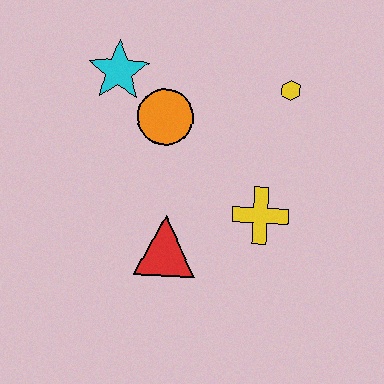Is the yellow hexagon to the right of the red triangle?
Yes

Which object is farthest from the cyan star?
The yellow cross is farthest from the cyan star.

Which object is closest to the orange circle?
The cyan star is closest to the orange circle.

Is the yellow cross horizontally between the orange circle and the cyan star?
No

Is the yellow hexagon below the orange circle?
No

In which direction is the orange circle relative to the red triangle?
The orange circle is above the red triangle.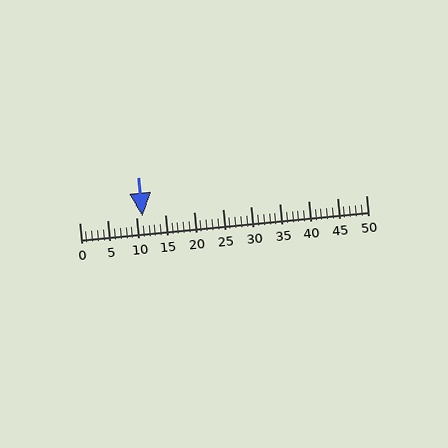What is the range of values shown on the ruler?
The ruler shows values from 0 to 50.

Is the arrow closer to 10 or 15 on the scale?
The arrow is closer to 10.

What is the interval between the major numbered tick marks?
The major tick marks are spaced 5 units apart.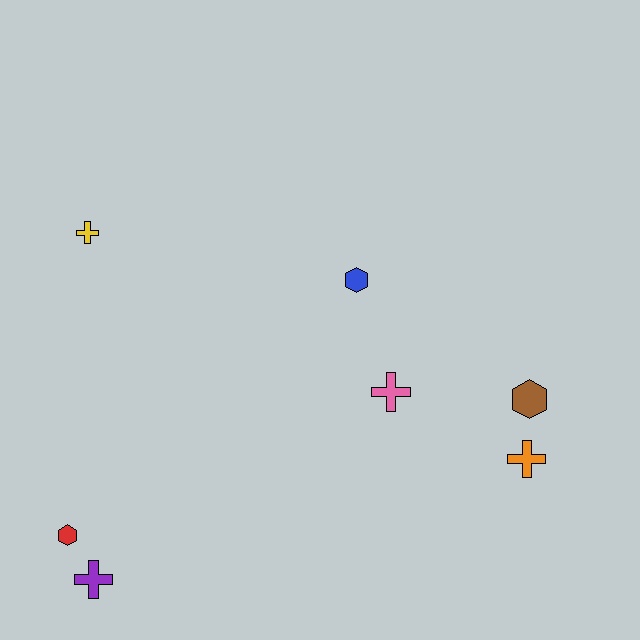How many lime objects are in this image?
There are no lime objects.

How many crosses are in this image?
There are 4 crosses.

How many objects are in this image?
There are 7 objects.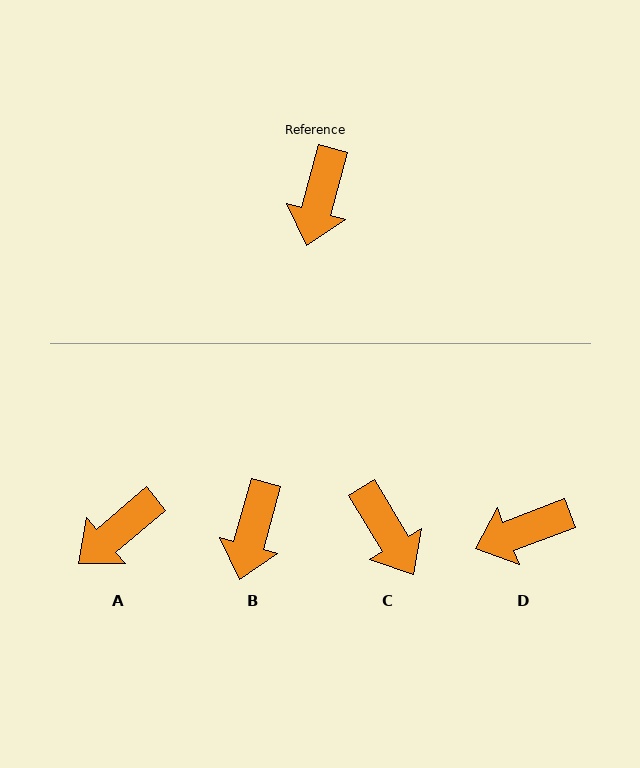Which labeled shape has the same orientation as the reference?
B.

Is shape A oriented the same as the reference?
No, it is off by about 35 degrees.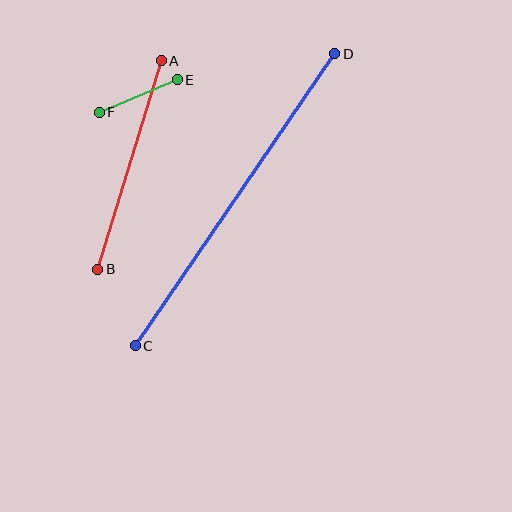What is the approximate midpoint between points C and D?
The midpoint is at approximately (235, 200) pixels.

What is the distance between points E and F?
The distance is approximately 84 pixels.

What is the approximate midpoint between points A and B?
The midpoint is at approximately (130, 165) pixels.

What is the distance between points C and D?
The distance is approximately 354 pixels.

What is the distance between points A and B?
The distance is approximately 218 pixels.